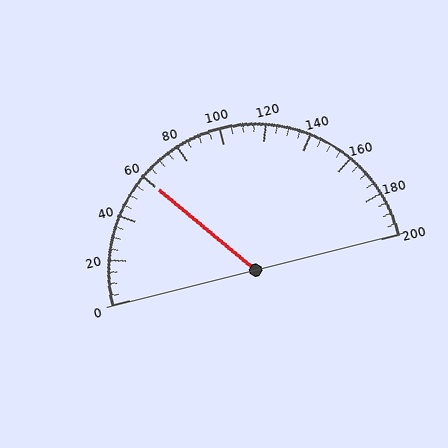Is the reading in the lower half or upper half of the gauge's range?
The reading is in the lower half of the range (0 to 200).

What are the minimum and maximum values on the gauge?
The gauge ranges from 0 to 200.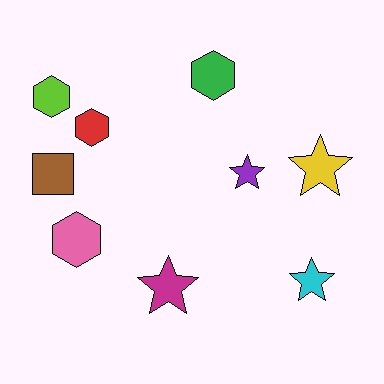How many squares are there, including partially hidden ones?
There is 1 square.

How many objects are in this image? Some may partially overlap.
There are 9 objects.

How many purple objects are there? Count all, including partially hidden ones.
There is 1 purple object.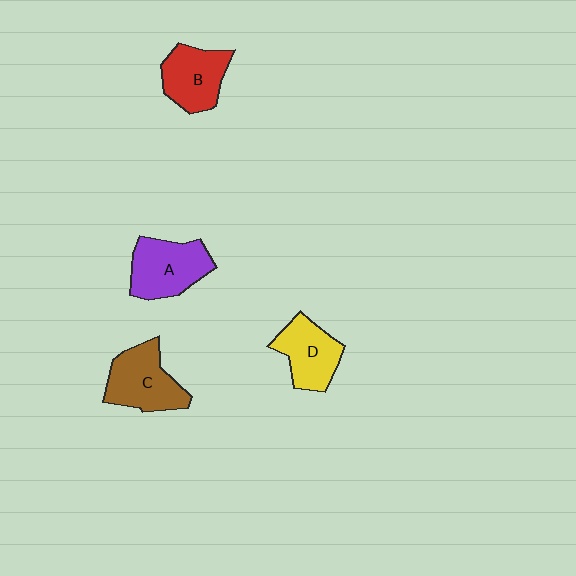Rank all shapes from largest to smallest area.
From largest to smallest: A (purple), C (brown), B (red), D (yellow).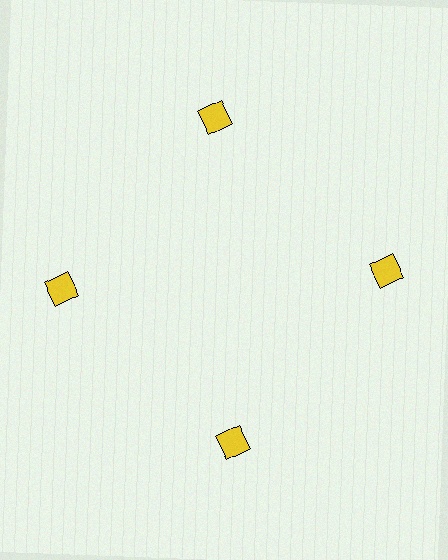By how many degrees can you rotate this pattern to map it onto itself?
The pattern maps onto itself every 90 degrees of rotation.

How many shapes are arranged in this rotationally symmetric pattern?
There are 4 shapes, arranged in 4 groups of 1.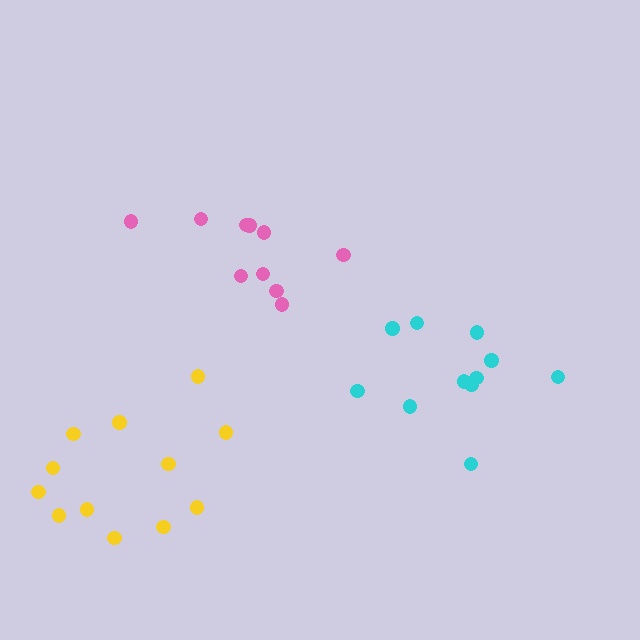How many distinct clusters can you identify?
There are 3 distinct clusters.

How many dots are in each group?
Group 1: 11 dots, Group 2: 10 dots, Group 3: 12 dots (33 total).